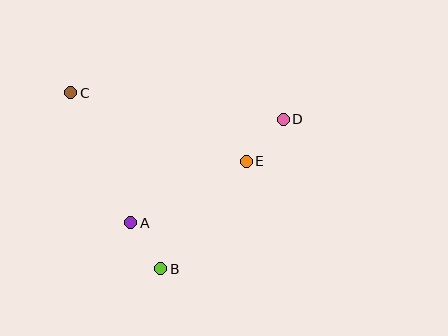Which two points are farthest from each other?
Points C and D are farthest from each other.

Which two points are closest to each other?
Points A and B are closest to each other.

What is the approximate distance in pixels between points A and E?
The distance between A and E is approximately 131 pixels.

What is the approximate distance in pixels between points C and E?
The distance between C and E is approximately 189 pixels.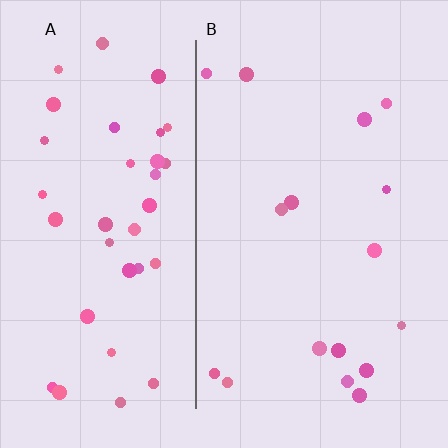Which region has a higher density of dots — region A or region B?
A (the left).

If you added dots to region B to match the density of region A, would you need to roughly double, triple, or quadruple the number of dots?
Approximately double.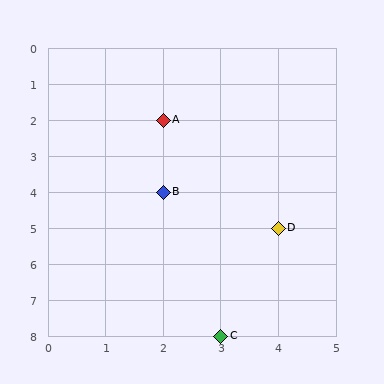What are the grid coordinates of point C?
Point C is at grid coordinates (3, 8).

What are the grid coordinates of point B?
Point B is at grid coordinates (2, 4).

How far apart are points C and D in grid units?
Points C and D are 1 column and 3 rows apart (about 3.2 grid units diagonally).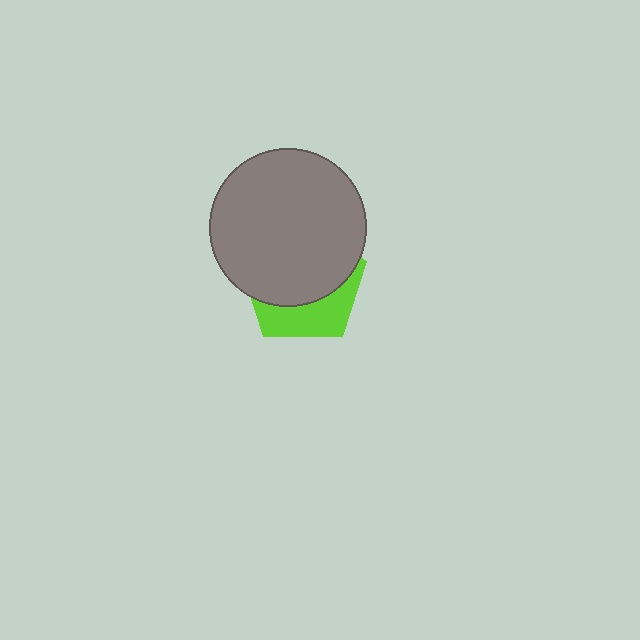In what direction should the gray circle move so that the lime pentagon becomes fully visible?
The gray circle should move up. That is the shortest direction to clear the overlap and leave the lime pentagon fully visible.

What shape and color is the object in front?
The object in front is a gray circle.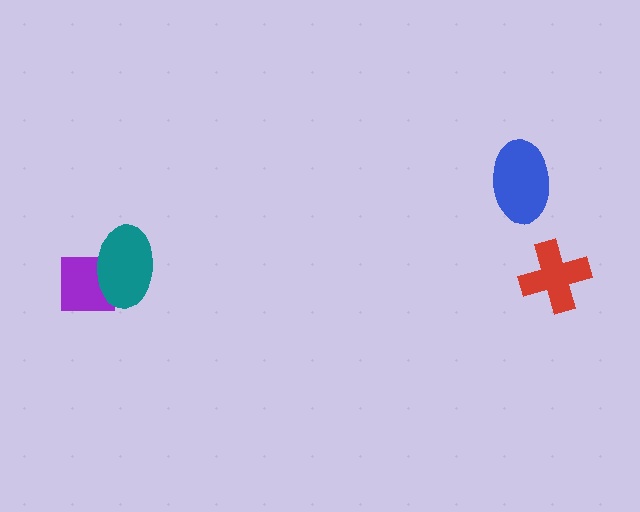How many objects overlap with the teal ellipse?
1 object overlaps with the teal ellipse.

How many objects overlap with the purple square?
1 object overlaps with the purple square.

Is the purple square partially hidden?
Yes, it is partially covered by another shape.